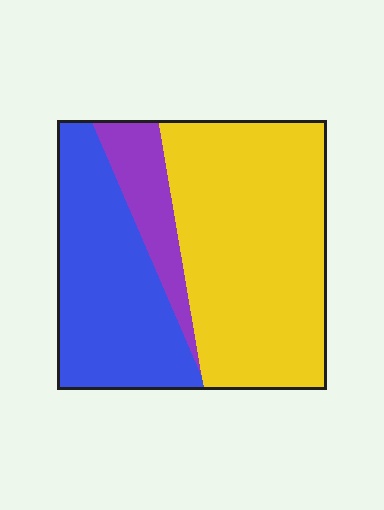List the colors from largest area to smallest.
From largest to smallest: yellow, blue, purple.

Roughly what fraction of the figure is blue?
Blue covers 34% of the figure.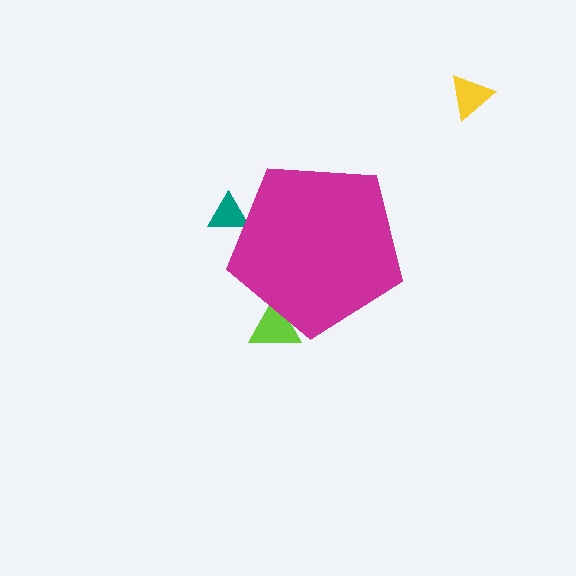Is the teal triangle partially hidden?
Yes, the teal triangle is partially hidden behind the magenta pentagon.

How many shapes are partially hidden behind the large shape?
2 shapes are partially hidden.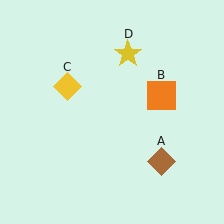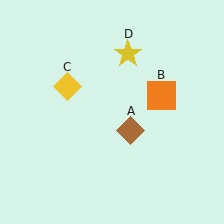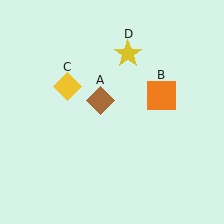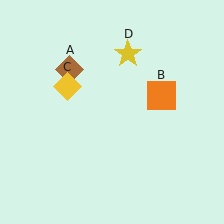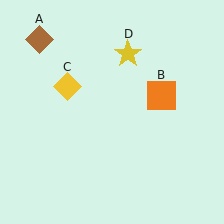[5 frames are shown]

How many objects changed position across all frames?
1 object changed position: brown diamond (object A).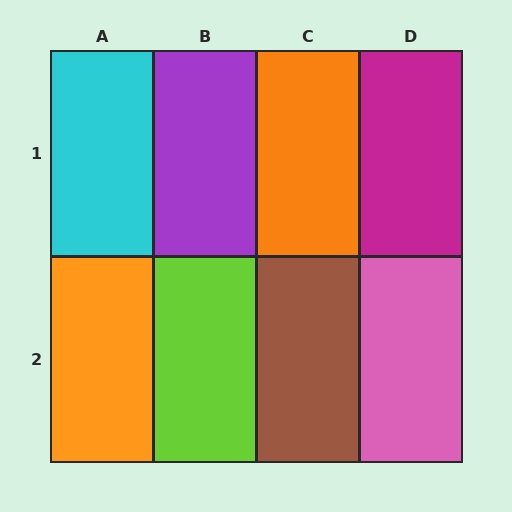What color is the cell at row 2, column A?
Orange.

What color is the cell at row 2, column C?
Brown.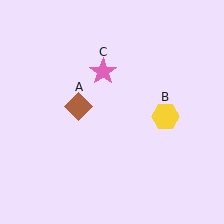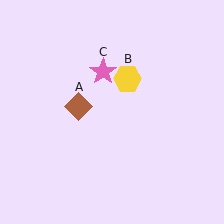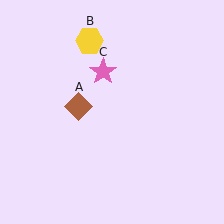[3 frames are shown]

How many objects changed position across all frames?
1 object changed position: yellow hexagon (object B).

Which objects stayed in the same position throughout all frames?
Brown diamond (object A) and pink star (object C) remained stationary.